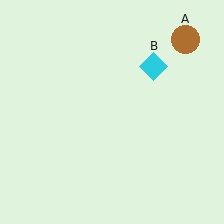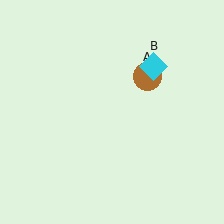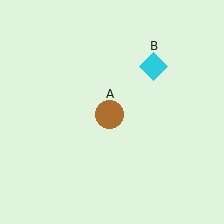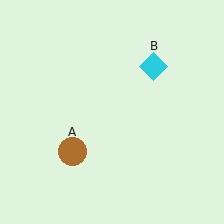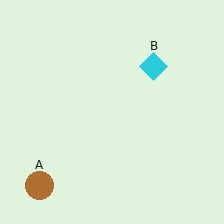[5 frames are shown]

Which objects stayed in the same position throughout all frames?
Cyan diamond (object B) remained stationary.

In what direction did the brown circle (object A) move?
The brown circle (object A) moved down and to the left.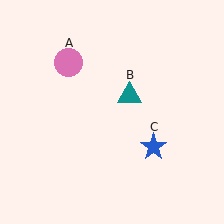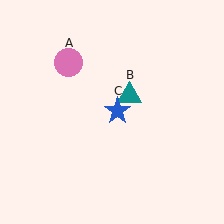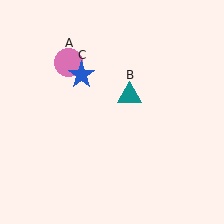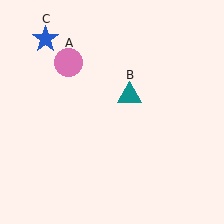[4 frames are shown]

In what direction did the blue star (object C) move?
The blue star (object C) moved up and to the left.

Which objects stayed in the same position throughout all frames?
Pink circle (object A) and teal triangle (object B) remained stationary.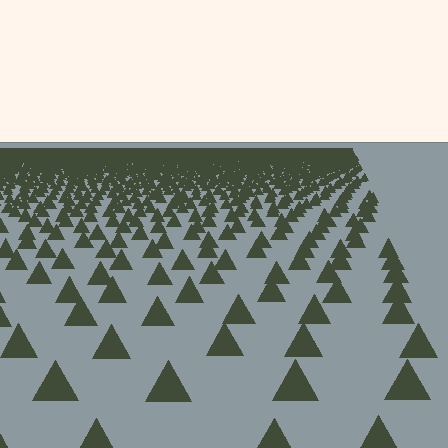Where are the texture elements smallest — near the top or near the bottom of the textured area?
Near the top.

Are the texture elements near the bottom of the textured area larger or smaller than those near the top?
Larger. Near the bottom, elements are closer to the viewer and appear at a bigger on-screen size.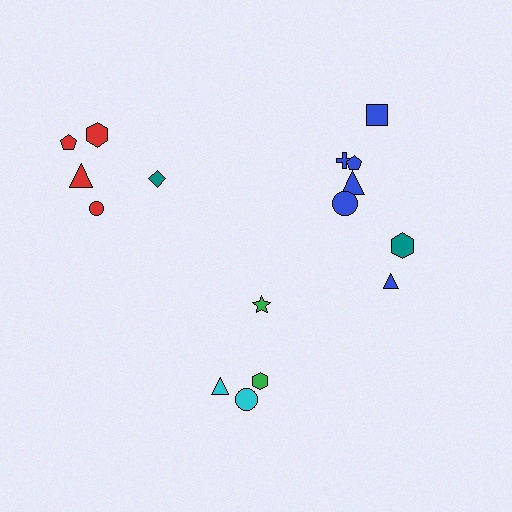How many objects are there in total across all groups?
There are 16 objects.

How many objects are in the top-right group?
There are 7 objects.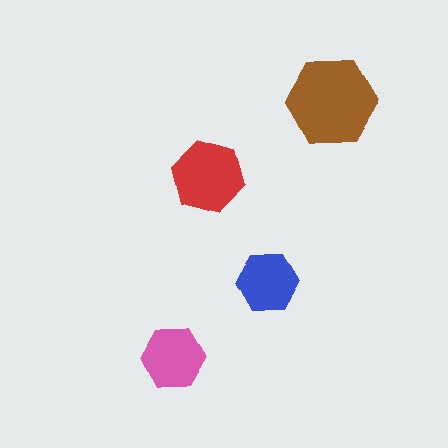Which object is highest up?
The brown hexagon is topmost.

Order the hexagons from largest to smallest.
the brown one, the red one, the pink one, the blue one.